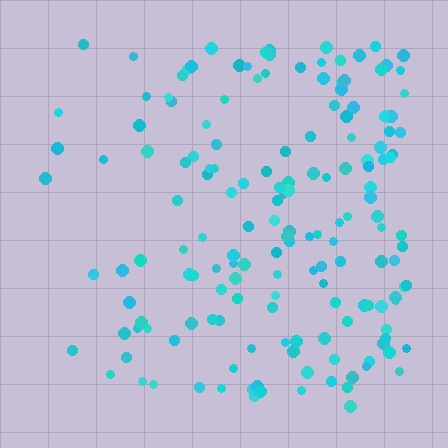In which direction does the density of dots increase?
From left to right, with the right side densest.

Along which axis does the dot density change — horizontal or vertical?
Horizontal.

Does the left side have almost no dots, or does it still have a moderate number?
Still a moderate number, just noticeably fewer than the right.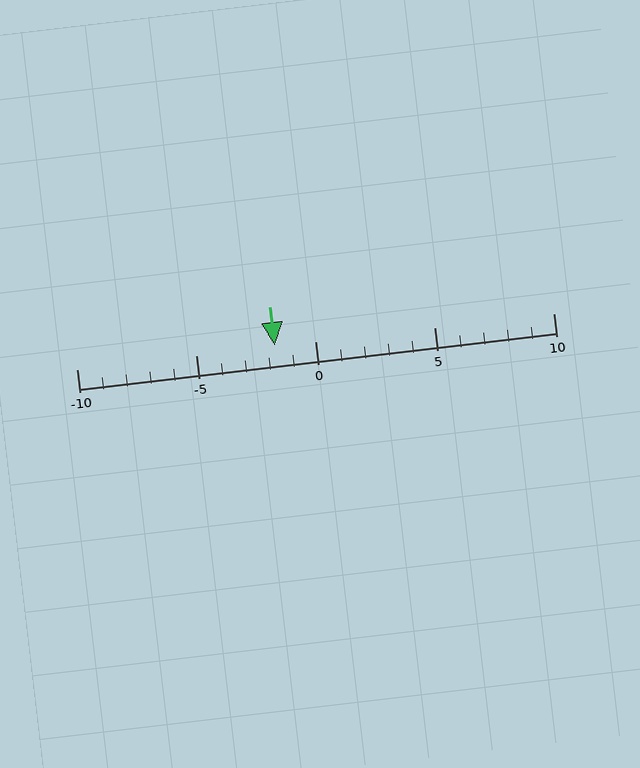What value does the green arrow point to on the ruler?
The green arrow points to approximately -2.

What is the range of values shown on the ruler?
The ruler shows values from -10 to 10.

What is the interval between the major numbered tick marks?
The major tick marks are spaced 5 units apart.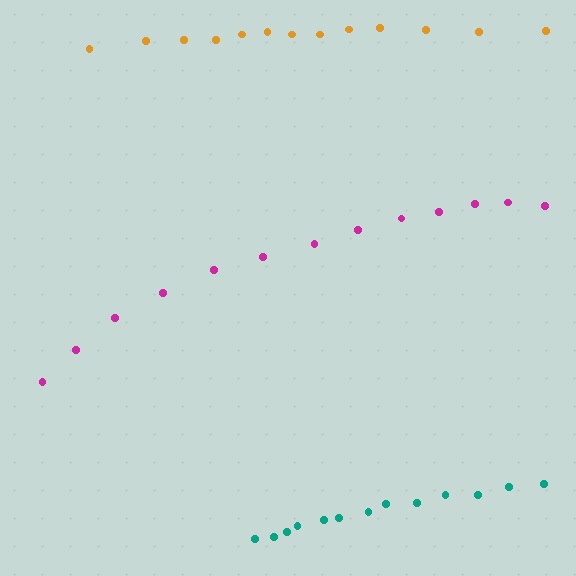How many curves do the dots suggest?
There are 3 distinct paths.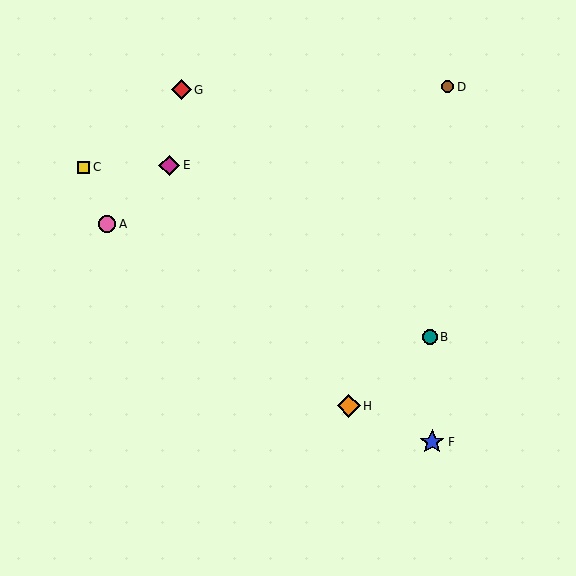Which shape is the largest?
The blue star (labeled F) is the largest.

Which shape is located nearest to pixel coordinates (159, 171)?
The magenta diamond (labeled E) at (169, 165) is nearest to that location.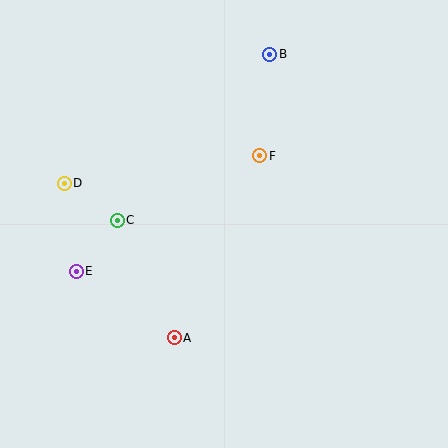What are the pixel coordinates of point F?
Point F is at (260, 156).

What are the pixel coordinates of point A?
Point A is at (174, 338).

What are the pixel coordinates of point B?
Point B is at (270, 54).